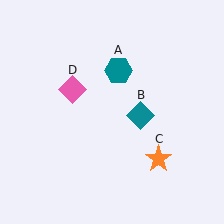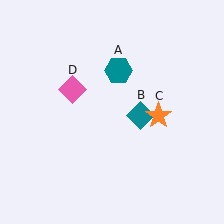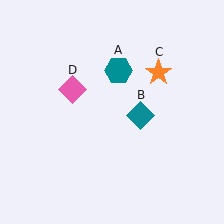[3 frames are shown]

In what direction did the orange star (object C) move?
The orange star (object C) moved up.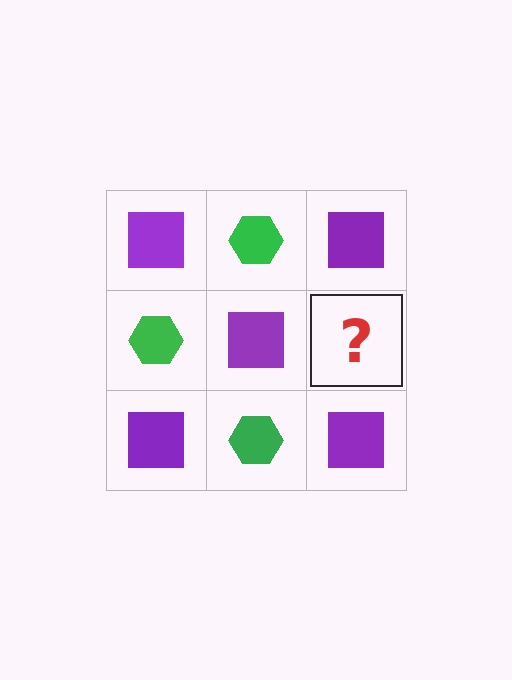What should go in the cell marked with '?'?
The missing cell should contain a green hexagon.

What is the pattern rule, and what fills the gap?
The rule is that it alternates purple square and green hexagon in a checkerboard pattern. The gap should be filled with a green hexagon.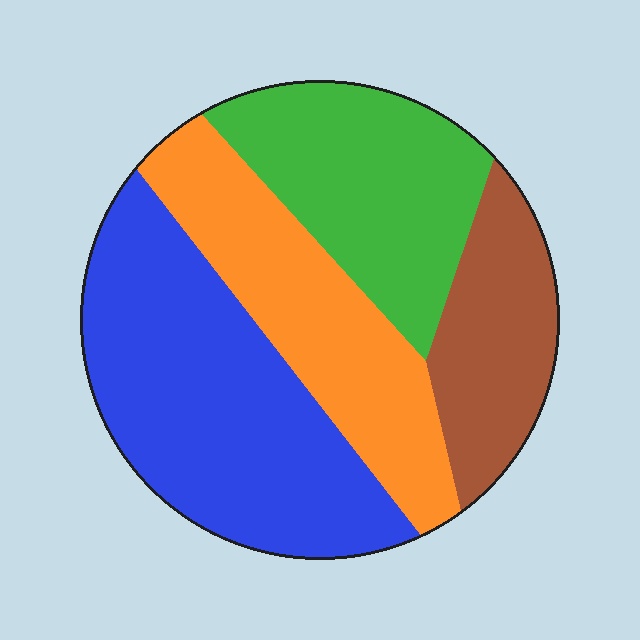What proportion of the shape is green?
Green covers 23% of the shape.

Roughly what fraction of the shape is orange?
Orange takes up about one quarter (1/4) of the shape.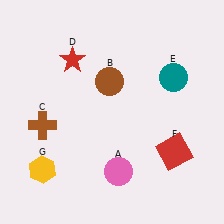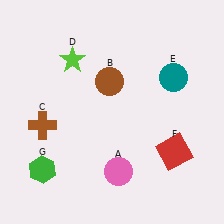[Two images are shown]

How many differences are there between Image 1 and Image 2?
There are 2 differences between the two images.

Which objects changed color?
D changed from red to lime. G changed from yellow to green.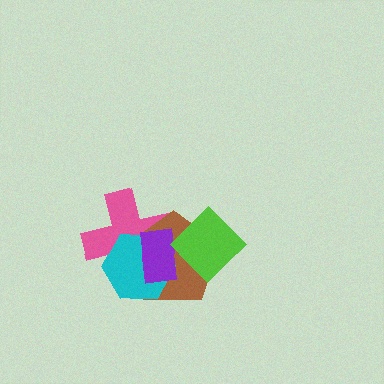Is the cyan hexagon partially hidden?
Yes, it is partially covered by another shape.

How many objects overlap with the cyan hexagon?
3 objects overlap with the cyan hexagon.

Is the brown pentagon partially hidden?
Yes, it is partially covered by another shape.